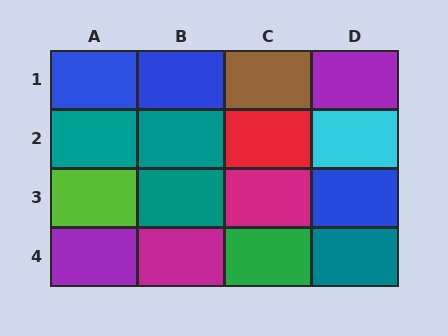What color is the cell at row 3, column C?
Magenta.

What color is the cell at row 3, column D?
Blue.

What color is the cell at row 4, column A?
Purple.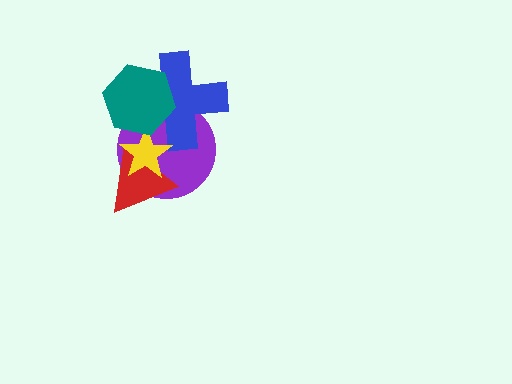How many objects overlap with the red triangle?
2 objects overlap with the red triangle.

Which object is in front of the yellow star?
The teal hexagon is in front of the yellow star.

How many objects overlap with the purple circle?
4 objects overlap with the purple circle.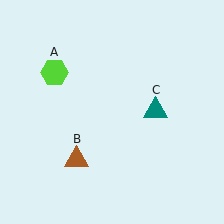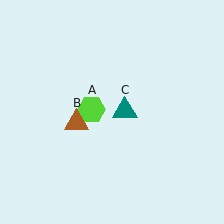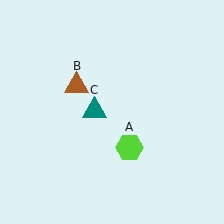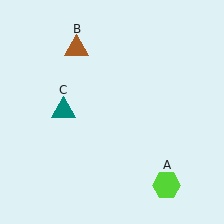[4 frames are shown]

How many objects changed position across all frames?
3 objects changed position: lime hexagon (object A), brown triangle (object B), teal triangle (object C).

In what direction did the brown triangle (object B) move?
The brown triangle (object B) moved up.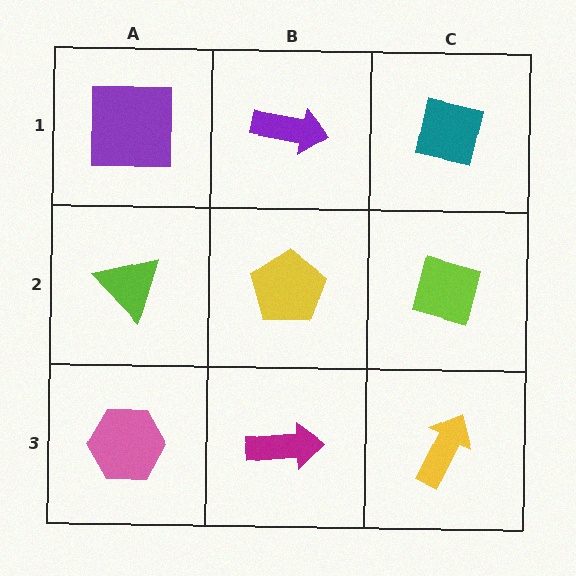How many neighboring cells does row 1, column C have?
2.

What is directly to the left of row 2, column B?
A lime triangle.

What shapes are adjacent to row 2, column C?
A teal square (row 1, column C), a yellow arrow (row 3, column C), a yellow pentagon (row 2, column B).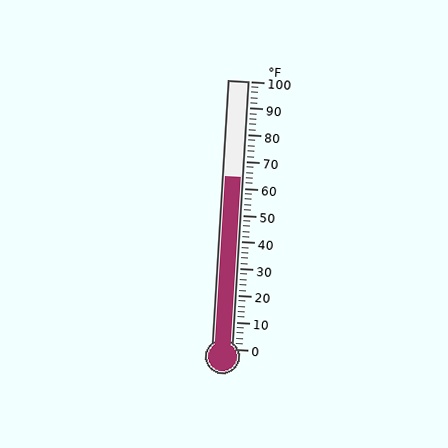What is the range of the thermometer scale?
The thermometer scale ranges from 0°F to 100°F.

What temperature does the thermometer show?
The thermometer shows approximately 64°F.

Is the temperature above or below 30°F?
The temperature is above 30°F.